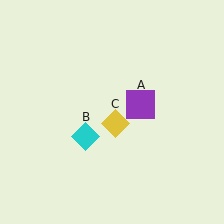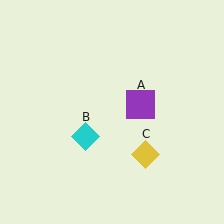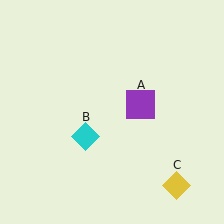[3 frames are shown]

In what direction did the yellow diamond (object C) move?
The yellow diamond (object C) moved down and to the right.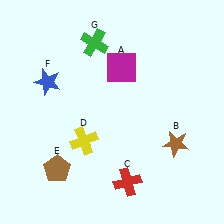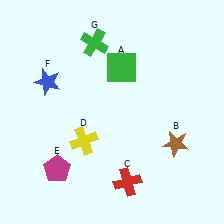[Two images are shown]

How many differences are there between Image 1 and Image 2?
There are 2 differences between the two images.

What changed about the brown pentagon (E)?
In Image 1, E is brown. In Image 2, it changed to magenta.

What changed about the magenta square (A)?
In Image 1, A is magenta. In Image 2, it changed to green.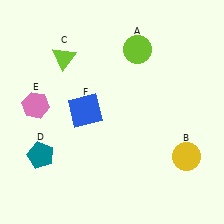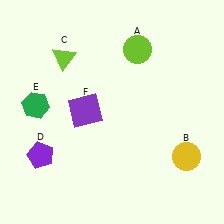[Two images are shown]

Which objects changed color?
D changed from teal to purple. E changed from pink to green. F changed from blue to purple.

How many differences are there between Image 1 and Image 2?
There are 3 differences between the two images.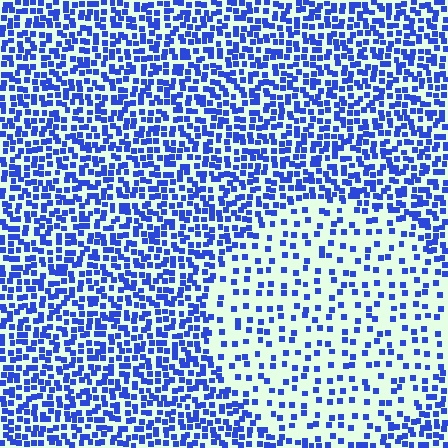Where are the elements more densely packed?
The elements are more densely packed outside the circle boundary.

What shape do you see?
I see a circle.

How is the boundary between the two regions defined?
The boundary is defined by a change in element density (approximately 2.4x ratio). All elements are the same color, size, and shape.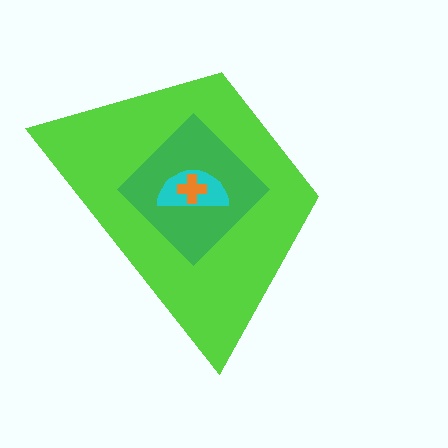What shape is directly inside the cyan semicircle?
The orange cross.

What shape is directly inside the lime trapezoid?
The green diamond.